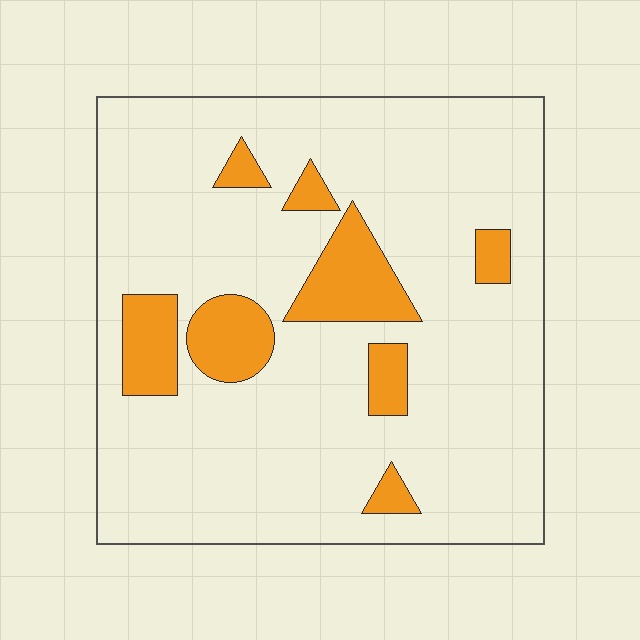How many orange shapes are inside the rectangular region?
8.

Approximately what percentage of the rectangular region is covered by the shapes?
Approximately 15%.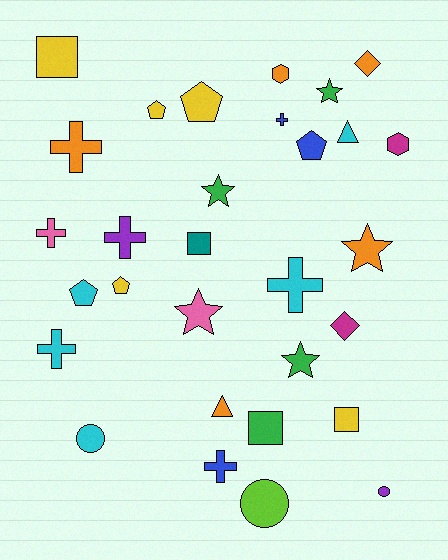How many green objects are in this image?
There are 4 green objects.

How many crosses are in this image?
There are 7 crosses.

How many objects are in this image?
There are 30 objects.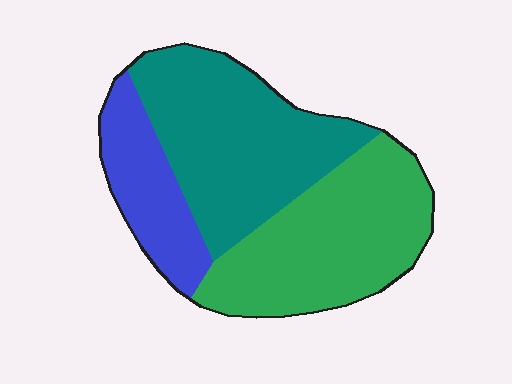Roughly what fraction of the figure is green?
Green takes up about two fifths (2/5) of the figure.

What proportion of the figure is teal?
Teal takes up about two fifths (2/5) of the figure.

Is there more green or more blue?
Green.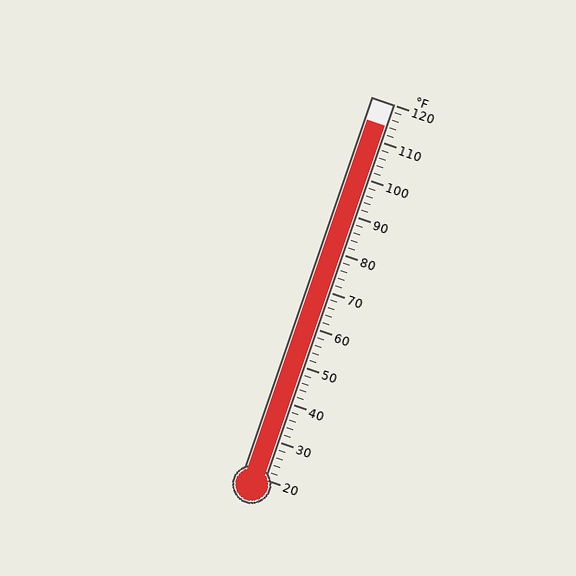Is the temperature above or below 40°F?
The temperature is above 40°F.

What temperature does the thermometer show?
The thermometer shows approximately 114°F.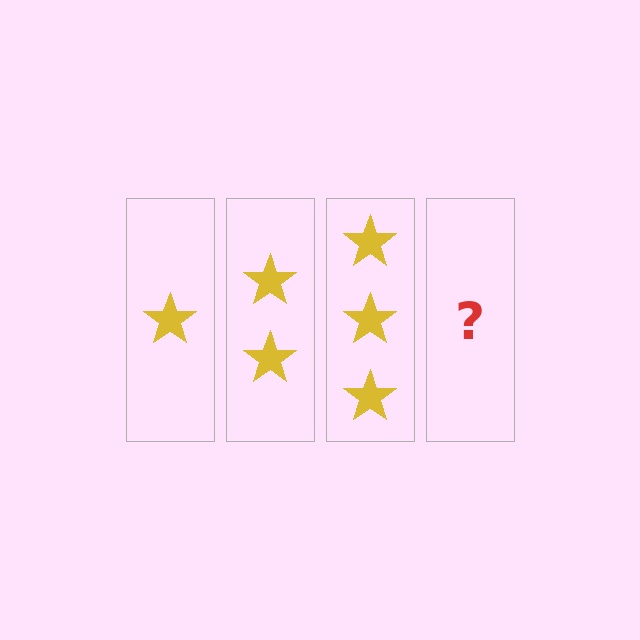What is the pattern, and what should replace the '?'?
The pattern is that each step adds one more star. The '?' should be 4 stars.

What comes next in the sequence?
The next element should be 4 stars.